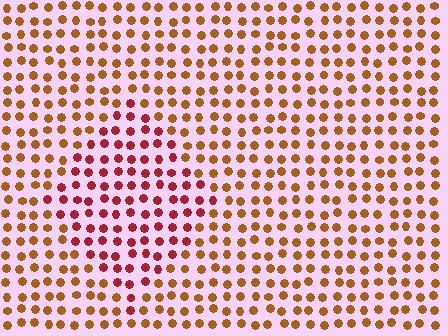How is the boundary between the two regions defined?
The boundary is defined purely by a slight shift in hue (about 40 degrees). Spacing, size, and orientation are identical on both sides.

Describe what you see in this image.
The image is filled with small brown elements in a uniform arrangement. A diamond-shaped region is visible where the elements are tinted to a slightly different hue, forming a subtle color boundary.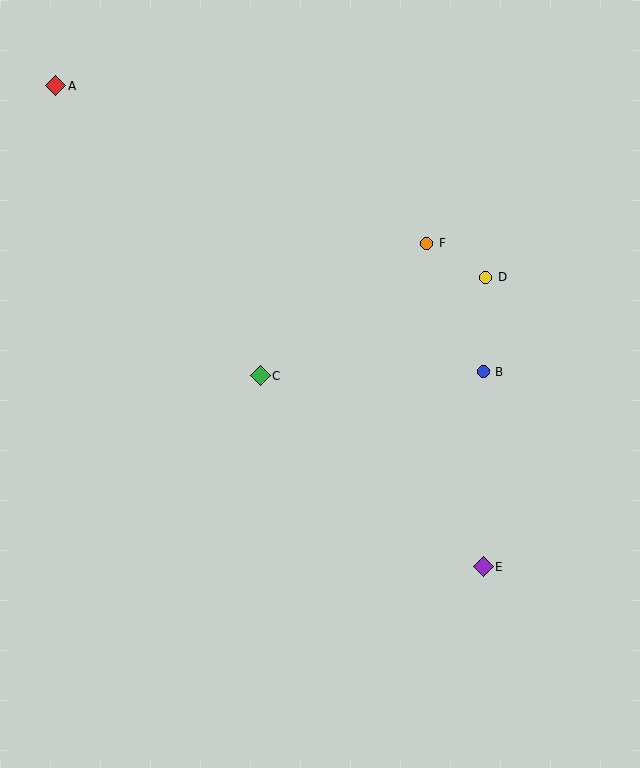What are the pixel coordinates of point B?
Point B is at (483, 372).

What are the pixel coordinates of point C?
Point C is at (260, 376).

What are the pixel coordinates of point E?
Point E is at (483, 567).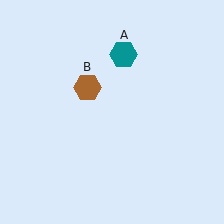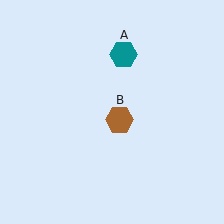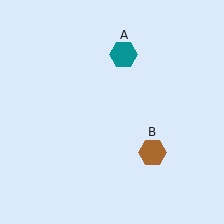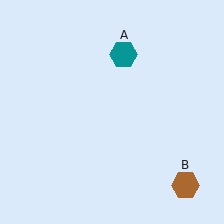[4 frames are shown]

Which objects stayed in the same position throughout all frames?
Teal hexagon (object A) remained stationary.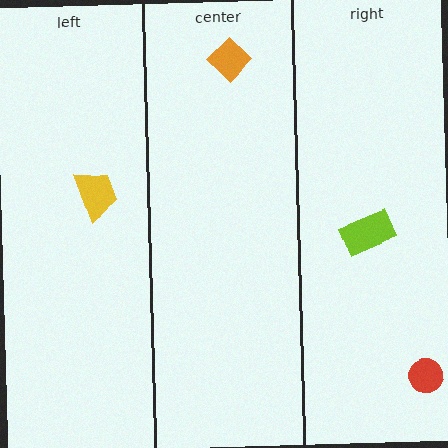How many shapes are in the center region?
1.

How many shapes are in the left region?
1.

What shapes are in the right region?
The lime rectangle, the red circle.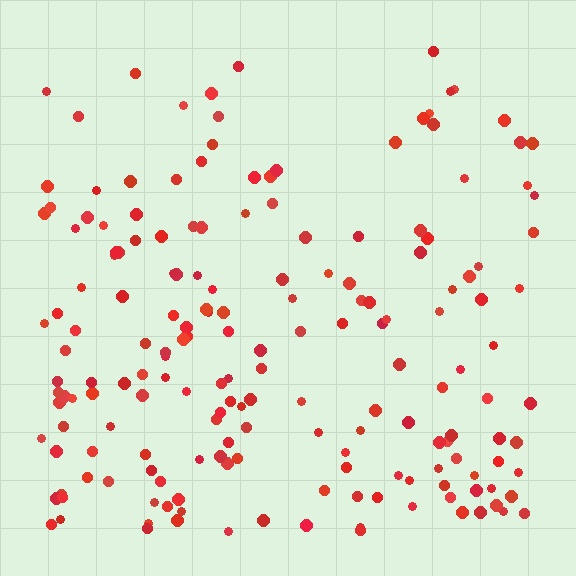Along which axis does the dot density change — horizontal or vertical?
Vertical.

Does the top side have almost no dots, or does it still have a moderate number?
Still a moderate number, just noticeably fewer than the bottom.